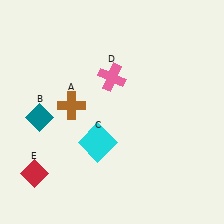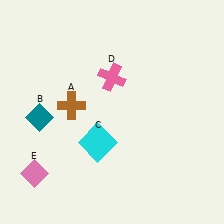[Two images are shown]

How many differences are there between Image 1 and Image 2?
There is 1 difference between the two images.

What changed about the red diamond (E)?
In Image 1, E is red. In Image 2, it changed to pink.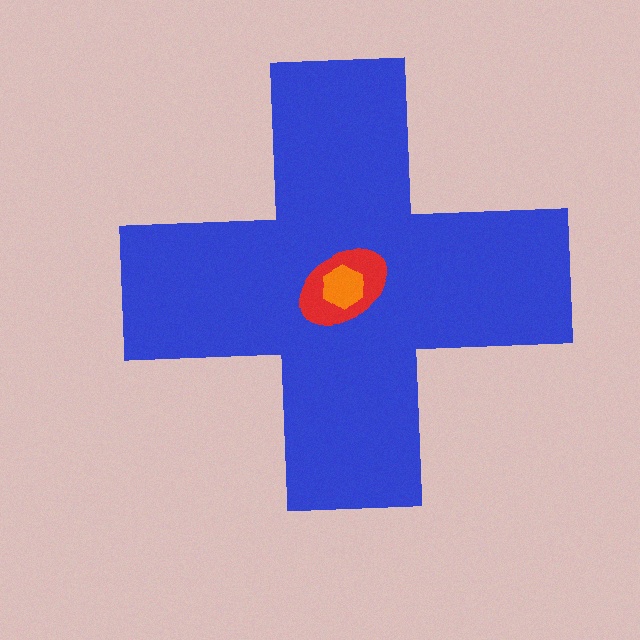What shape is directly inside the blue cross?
The red ellipse.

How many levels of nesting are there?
3.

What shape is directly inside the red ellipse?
The orange hexagon.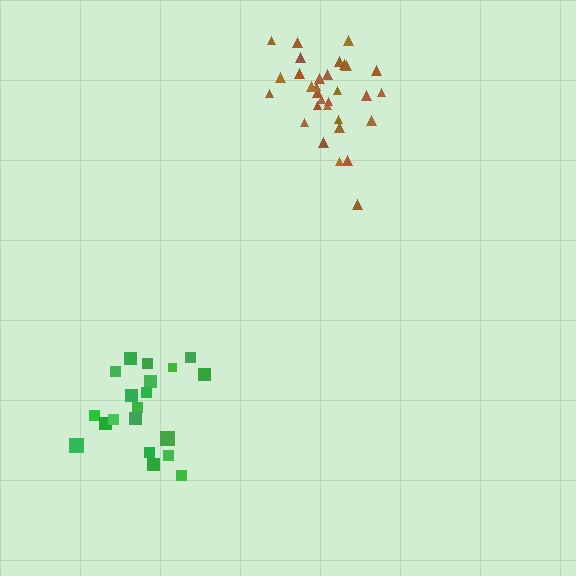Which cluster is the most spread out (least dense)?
Green.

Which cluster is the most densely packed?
Brown.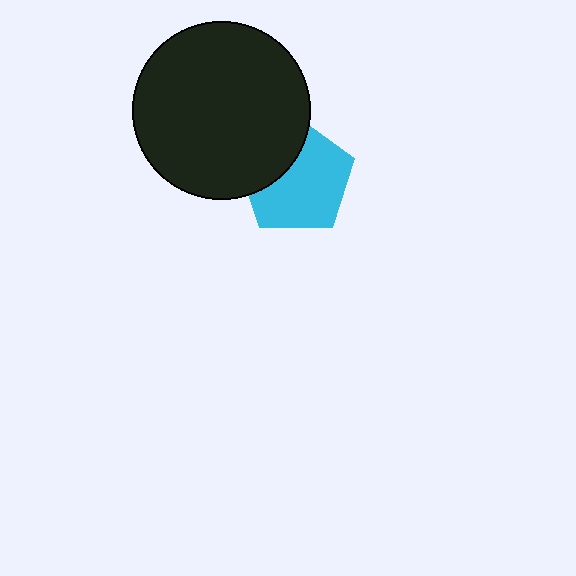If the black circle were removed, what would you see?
You would see the complete cyan pentagon.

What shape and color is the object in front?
The object in front is a black circle.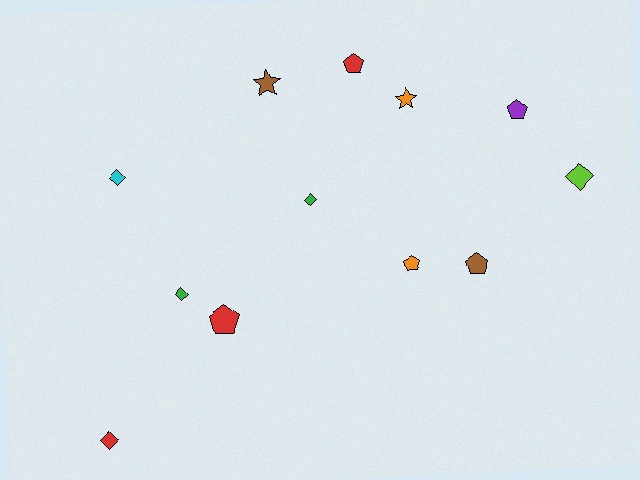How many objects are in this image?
There are 12 objects.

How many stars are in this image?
There are 2 stars.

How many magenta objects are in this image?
There are no magenta objects.